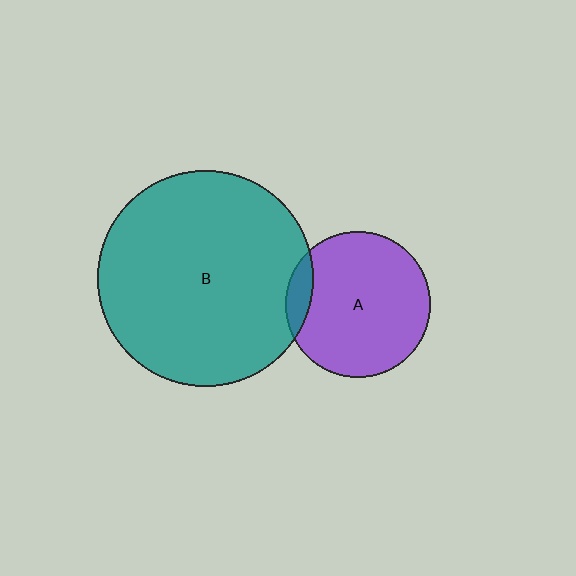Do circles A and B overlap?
Yes.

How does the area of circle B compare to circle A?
Approximately 2.2 times.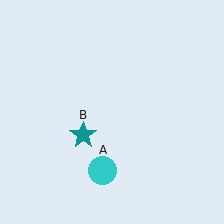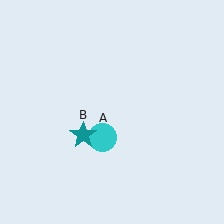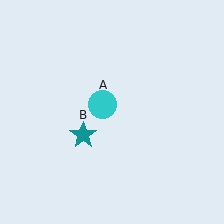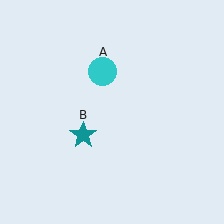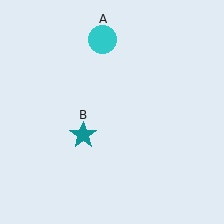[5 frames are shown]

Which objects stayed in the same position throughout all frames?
Teal star (object B) remained stationary.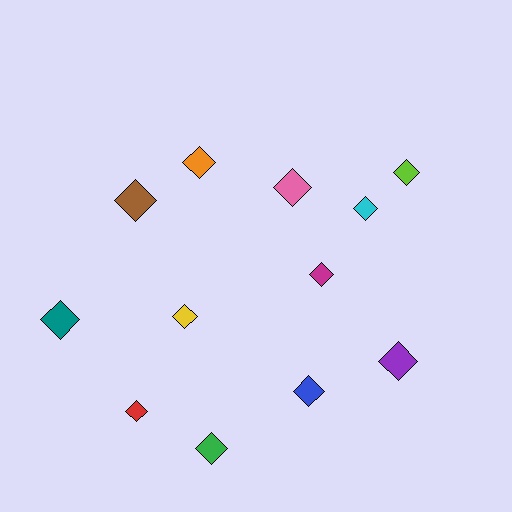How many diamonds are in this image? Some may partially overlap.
There are 12 diamonds.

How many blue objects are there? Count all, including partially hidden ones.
There is 1 blue object.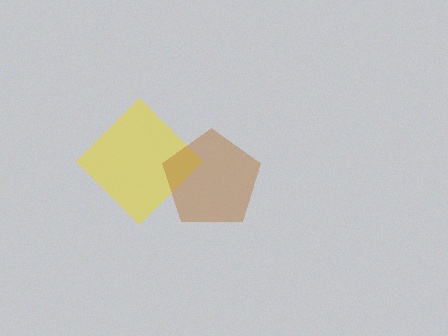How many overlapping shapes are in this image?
There are 2 overlapping shapes in the image.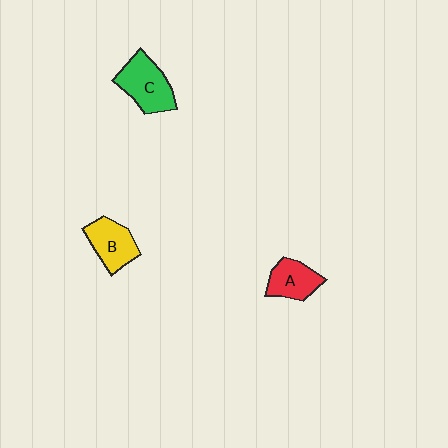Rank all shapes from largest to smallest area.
From largest to smallest: C (green), B (yellow), A (red).